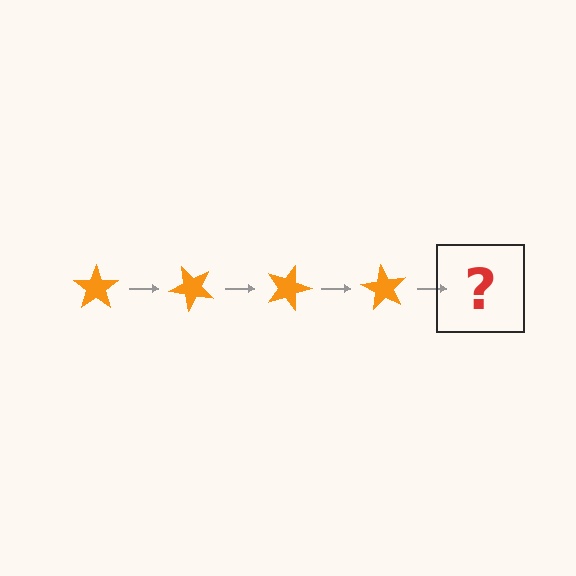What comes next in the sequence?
The next element should be an orange star rotated 180 degrees.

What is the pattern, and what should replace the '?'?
The pattern is that the star rotates 45 degrees each step. The '?' should be an orange star rotated 180 degrees.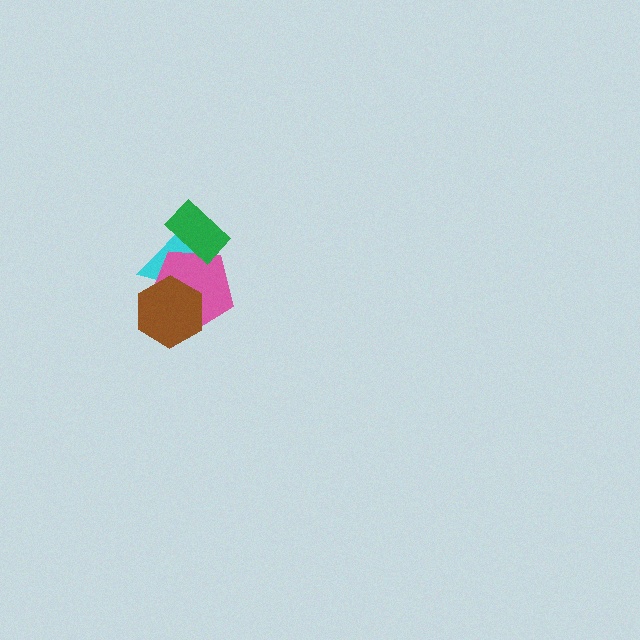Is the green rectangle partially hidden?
No, no other shape covers it.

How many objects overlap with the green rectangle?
2 objects overlap with the green rectangle.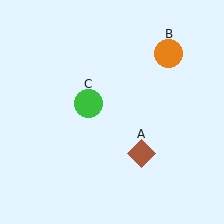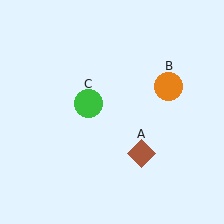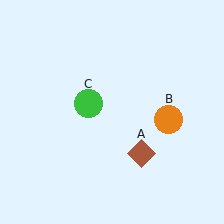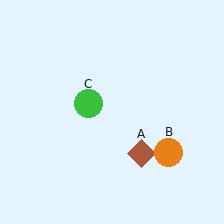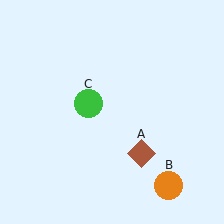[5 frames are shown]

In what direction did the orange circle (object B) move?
The orange circle (object B) moved down.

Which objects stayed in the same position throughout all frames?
Brown diamond (object A) and green circle (object C) remained stationary.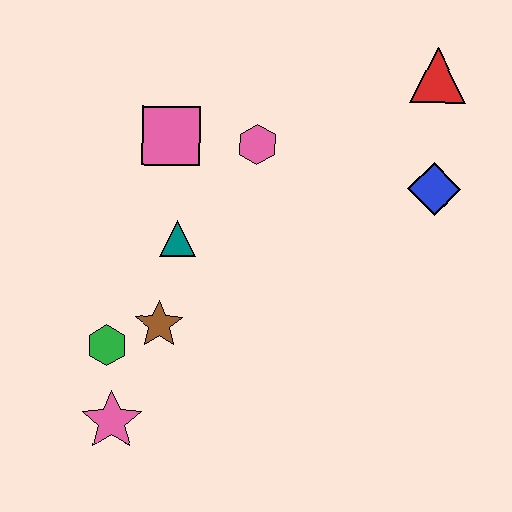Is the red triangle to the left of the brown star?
No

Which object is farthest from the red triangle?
The pink star is farthest from the red triangle.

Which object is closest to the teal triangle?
The brown star is closest to the teal triangle.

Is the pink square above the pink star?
Yes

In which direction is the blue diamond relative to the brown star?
The blue diamond is to the right of the brown star.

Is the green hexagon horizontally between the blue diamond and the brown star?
No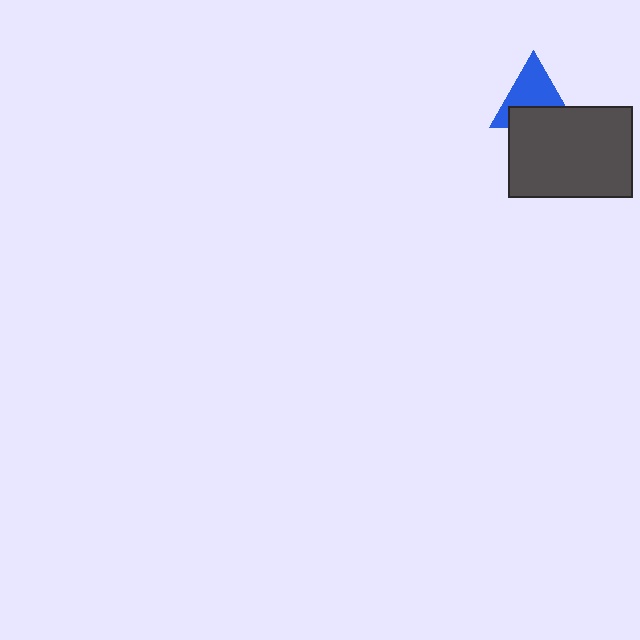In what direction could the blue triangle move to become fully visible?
The blue triangle could move up. That would shift it out from behind the dark gray rectangle entirely.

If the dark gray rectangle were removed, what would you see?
You would see the complete blue triangle.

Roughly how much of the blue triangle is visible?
About half of it is visible (roughly 59%).